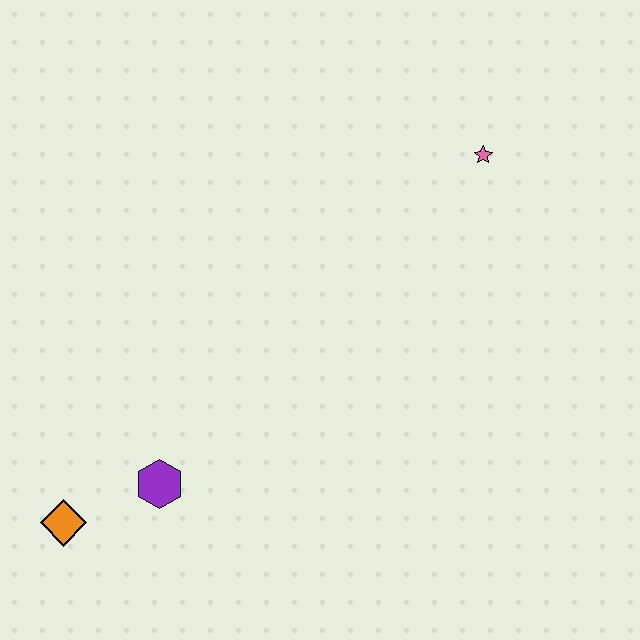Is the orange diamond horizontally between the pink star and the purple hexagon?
No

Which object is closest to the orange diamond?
The purple hexagon is closest to the orange diamond.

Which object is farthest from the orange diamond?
The pink star is farthest from the orange diamond.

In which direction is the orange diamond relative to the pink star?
The orange diamond is to the left of the pink star.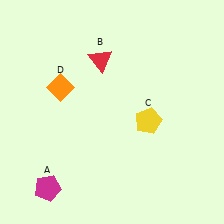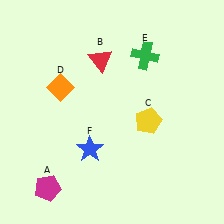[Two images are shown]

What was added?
A green cross (E), a blue star (F) were added in Image 2.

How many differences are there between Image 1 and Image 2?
There are 2 differences between the two images.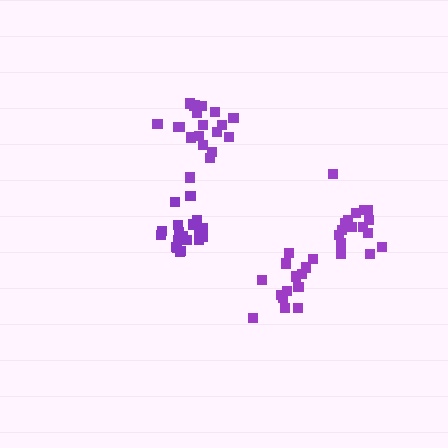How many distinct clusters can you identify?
There are 4 distinct clusters.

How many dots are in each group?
Group 1: 17 dots, Group 2: 21 dots, Group 3: 15 dots, Group 4: 21 dots (74 total).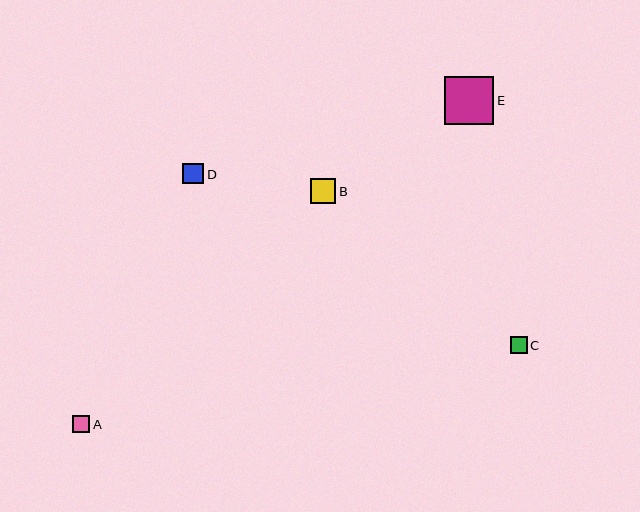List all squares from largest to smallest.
From largest to smallest: E, B, D, A, C.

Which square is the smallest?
Square C is the smallest with a size of approximately 17 pixels.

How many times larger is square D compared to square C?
Square D is approximately 1.2 times the size of square C.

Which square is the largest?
Square E is the largest with a size of approximately 49 pixels.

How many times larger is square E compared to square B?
Square E is approximately 2.0 times the size of square B.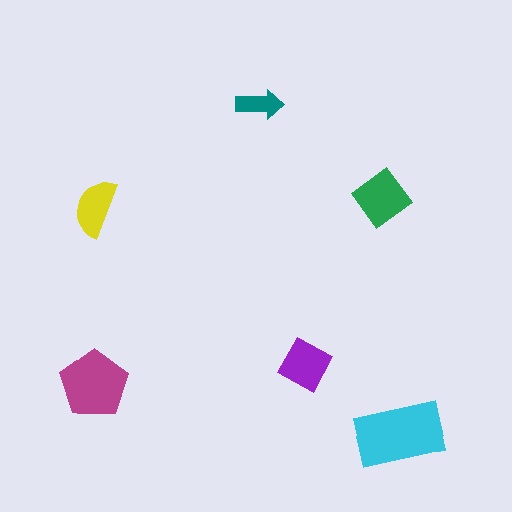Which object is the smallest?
The teal arrow.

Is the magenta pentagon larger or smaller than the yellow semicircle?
Larger.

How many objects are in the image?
There are 6 objects in the image.